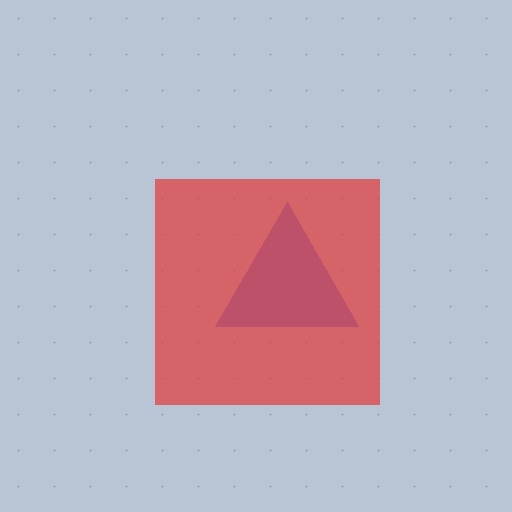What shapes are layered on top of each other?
The layered shapes are: a blue triangle, a red square.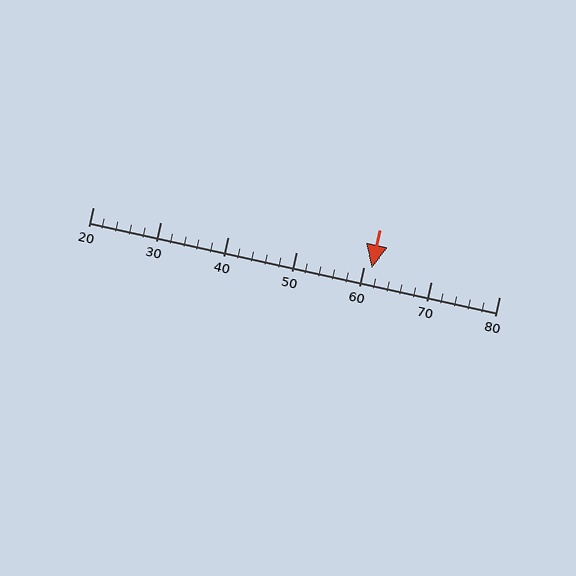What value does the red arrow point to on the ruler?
The red arrow points to approximately 61.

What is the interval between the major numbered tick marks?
The major tick marks are spaced 10 units apart.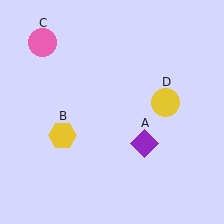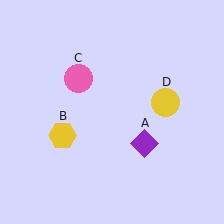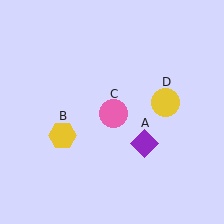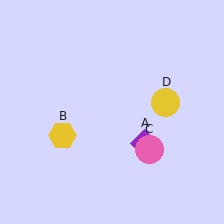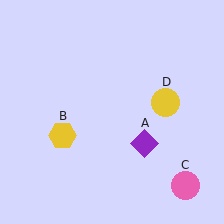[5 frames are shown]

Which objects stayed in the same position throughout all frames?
Purple diamond (object A) and yellow hexagon (object B) and yellow circle (object D) remained stationary.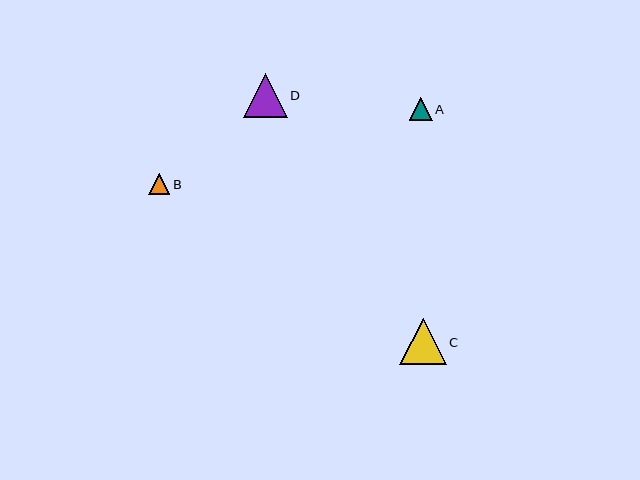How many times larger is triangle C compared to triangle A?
Triangle C is approximately 2.1 times the size of triangle A.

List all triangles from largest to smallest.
From largest to smallest: C, D, A, B.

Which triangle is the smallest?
Triangle B is the smallest with a size of approximately 21 pixels.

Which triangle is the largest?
Triangle C is the largest with a size of approximately 47 pixels.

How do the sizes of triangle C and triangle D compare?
Triangle C and triangle D are approximately the same size.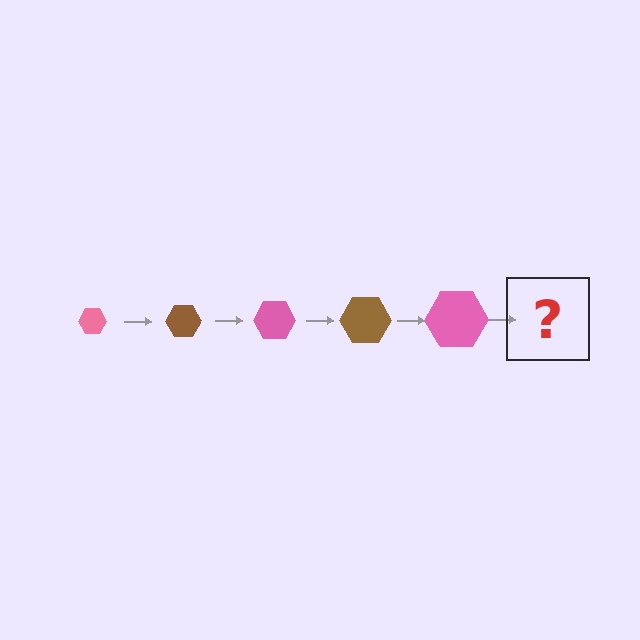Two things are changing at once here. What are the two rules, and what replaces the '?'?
The two rules are that the hexagon grows larger each step and the color cycles through pink and brown. The '?' should be a brown hexagon, larger than the previous one.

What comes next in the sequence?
The next element should be a brown hexagon, larger than the previous one.